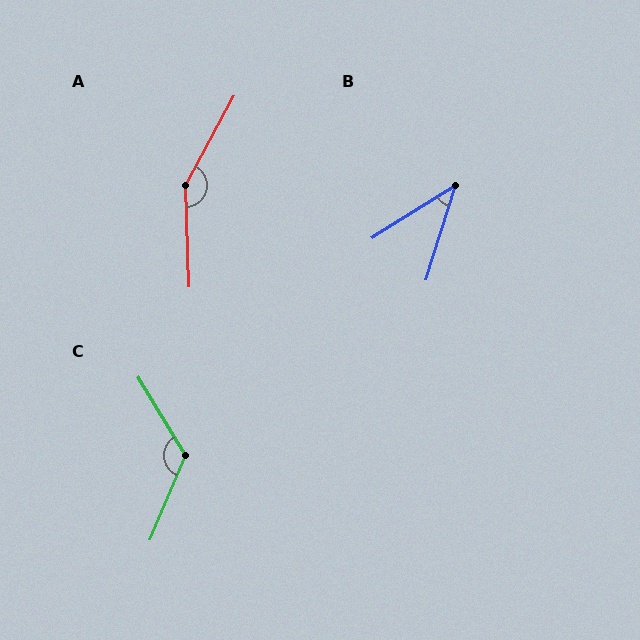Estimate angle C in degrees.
Approximately 125 degrees.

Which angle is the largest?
A, at approximately 149 degrees.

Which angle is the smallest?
B, at approximately 41 degrees.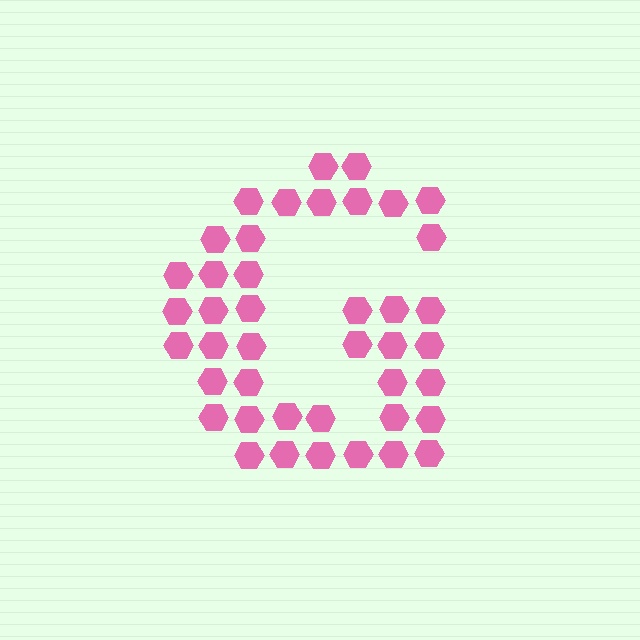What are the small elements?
The small elements are hexagons.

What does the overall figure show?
The overall figure shows the letter G.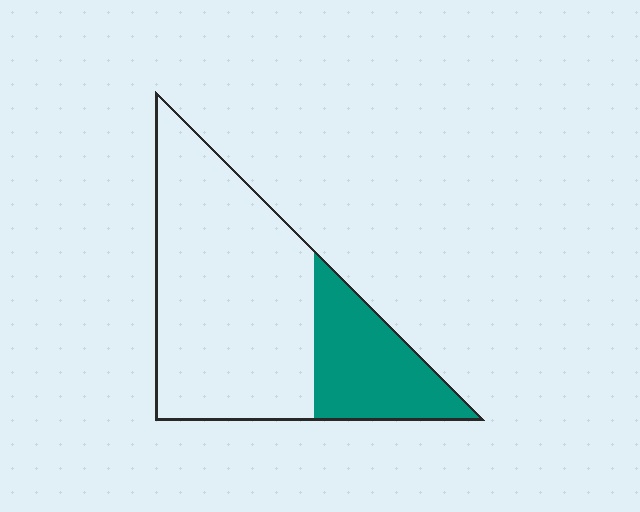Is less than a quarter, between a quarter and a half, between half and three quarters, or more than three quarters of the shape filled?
Between a quarter and a half.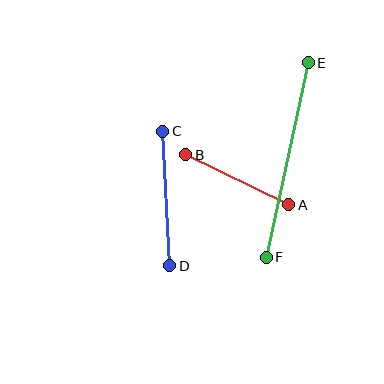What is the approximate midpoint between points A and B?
The midpoint is at approximately (237, 180) pixels.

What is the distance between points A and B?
The distance is approximately 114 pixels.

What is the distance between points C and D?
The distance is approximately 135 pixels.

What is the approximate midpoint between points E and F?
The midpoint is at approximately (287, 160) pixels.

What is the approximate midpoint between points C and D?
The midpoint is at approximately (166, 198) pixels.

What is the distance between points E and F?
The distance is approximately 199 pixels.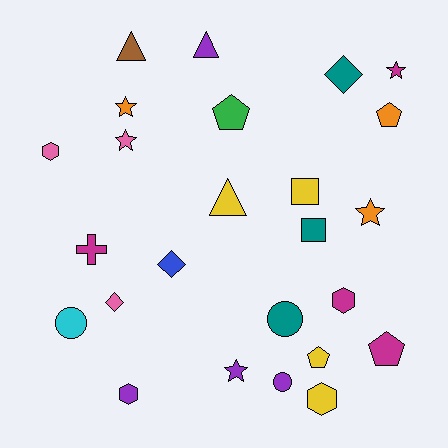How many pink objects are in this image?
There are 3 pink objects.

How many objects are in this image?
There are 25 objects.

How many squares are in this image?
There are 2 squares.